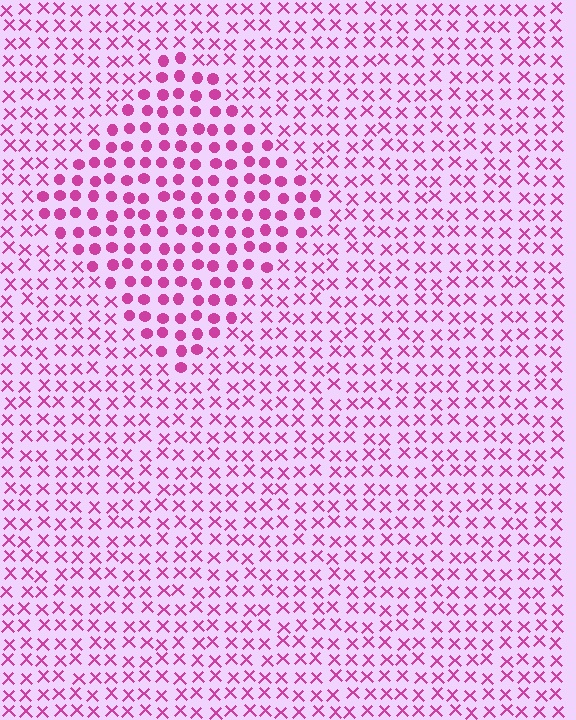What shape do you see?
I see a diamond.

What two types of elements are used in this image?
The image uses circles inside the diamond region and X marks outside it.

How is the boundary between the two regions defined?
The boundary is defined by a change in element shape: circles inside vs. X marks outside. All elements share the same color and spacing.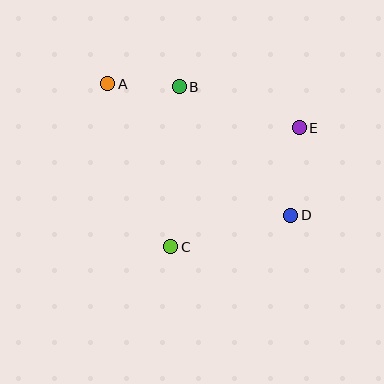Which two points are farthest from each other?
Points A and D are farthest from each other.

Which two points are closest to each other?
Points A and B are closest to each other.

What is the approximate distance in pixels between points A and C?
The distance between A and C is approximately 175 pixels.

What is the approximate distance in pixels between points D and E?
The distance between D and E is approximately 88 pixels.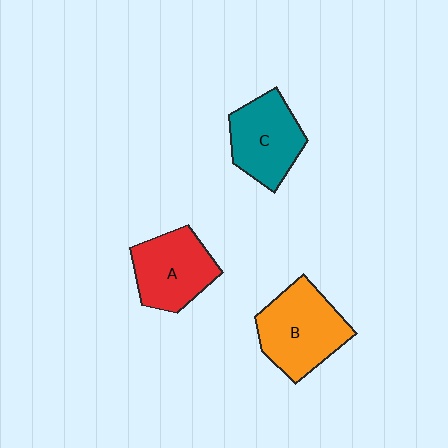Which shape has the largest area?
Shape B (orange).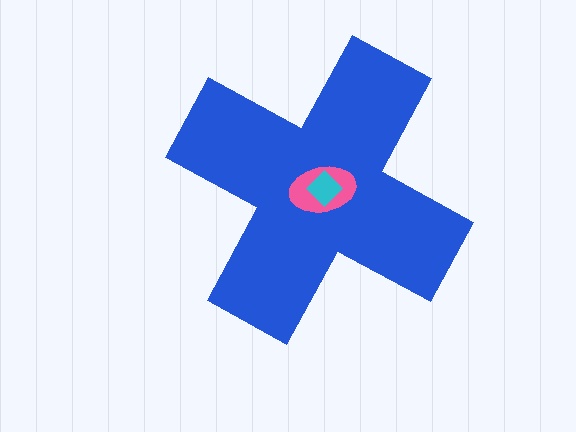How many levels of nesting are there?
3.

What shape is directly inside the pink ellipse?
The cyan diamond.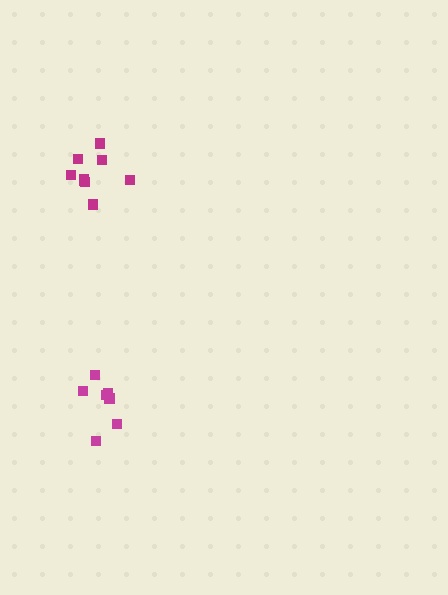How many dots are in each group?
Group 1: 9 dots, Group 2: 7 dots (16 total).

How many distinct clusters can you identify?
There are 2 distinct clusters.